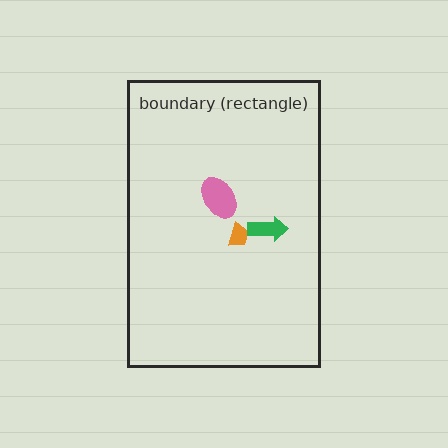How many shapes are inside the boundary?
3 inside, 0 outside.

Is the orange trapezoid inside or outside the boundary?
Inside.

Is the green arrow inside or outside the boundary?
Inside.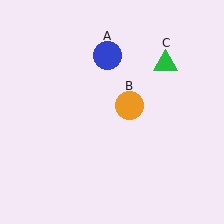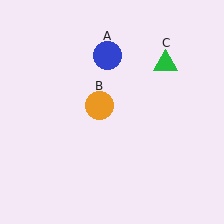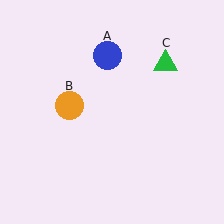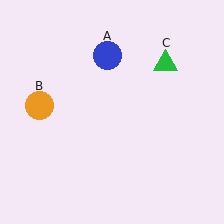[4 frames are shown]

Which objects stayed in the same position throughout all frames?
Blue circle (object A) and green triangle (object C) remained stationary.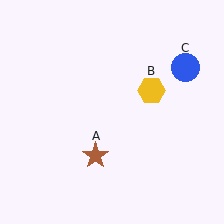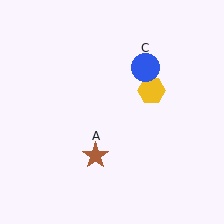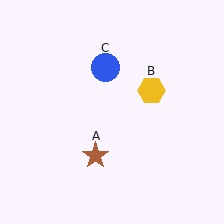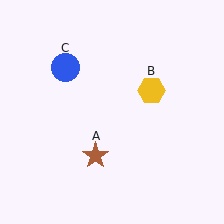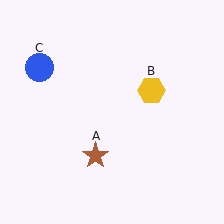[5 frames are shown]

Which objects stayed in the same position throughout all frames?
Brown star (object A) and yellow hexagon (object B) remained stationary.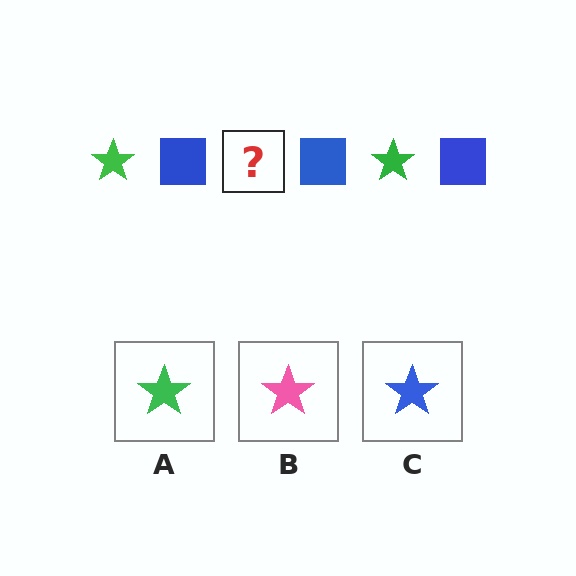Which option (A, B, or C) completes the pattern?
A.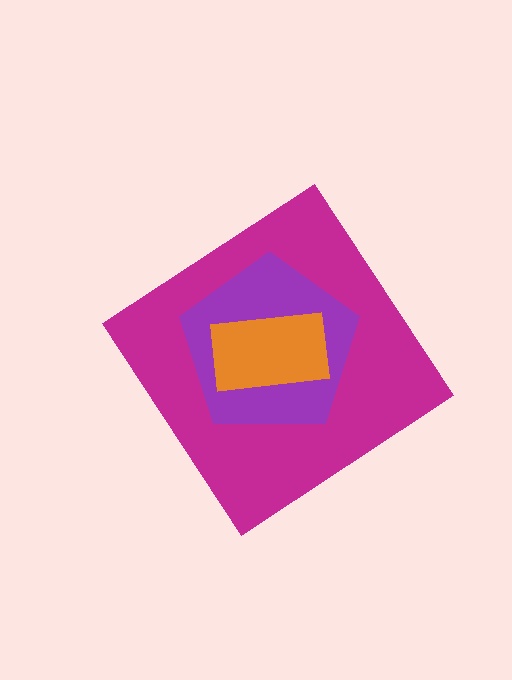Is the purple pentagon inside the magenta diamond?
Yes.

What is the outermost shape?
The magenta diamond.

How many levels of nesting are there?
3.